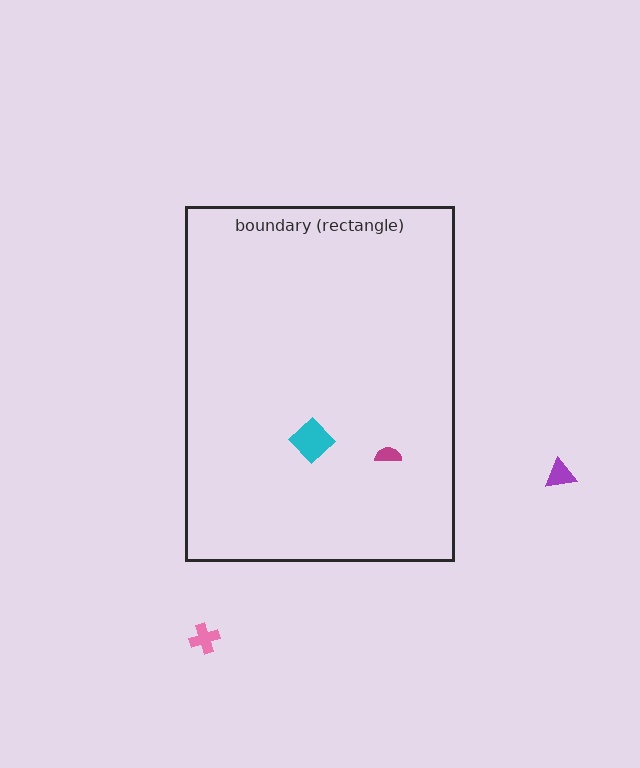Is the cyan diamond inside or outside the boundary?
Inside.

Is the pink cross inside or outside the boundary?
Outside.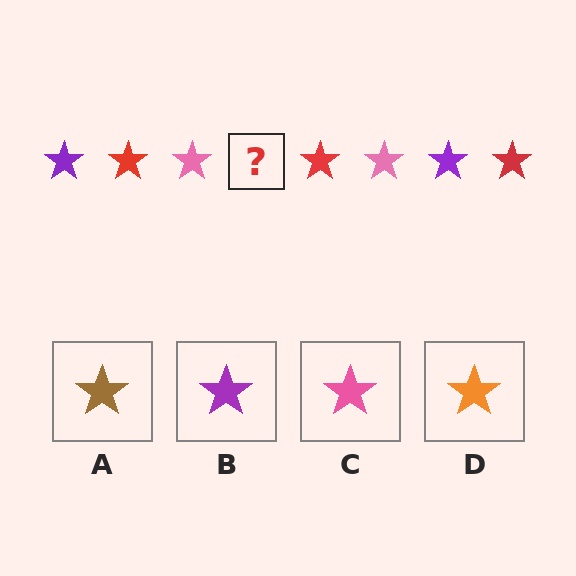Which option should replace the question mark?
Option B.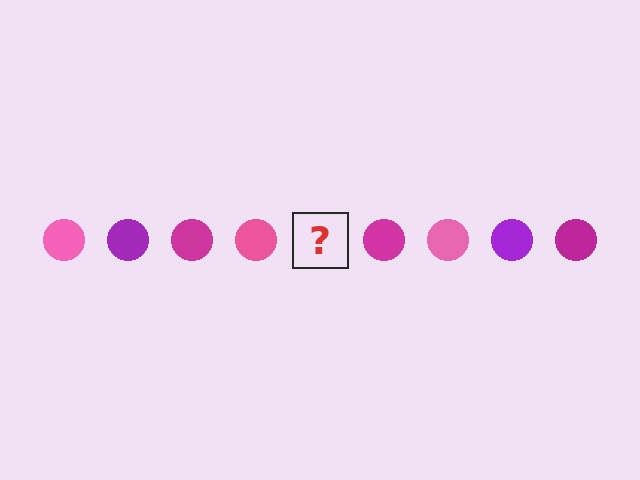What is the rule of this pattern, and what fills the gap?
The rule is that the pattern cycles through pink, purple, magenta circles. The gap should be filled with a purple circle.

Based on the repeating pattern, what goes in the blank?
The blank should be a purple circle.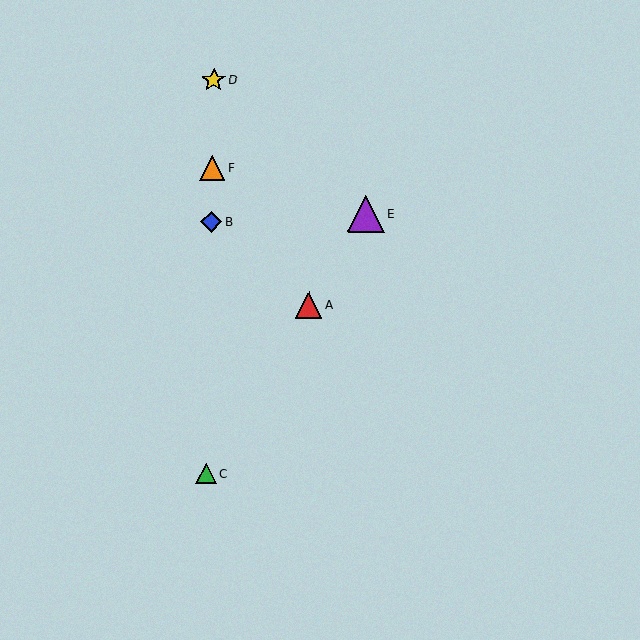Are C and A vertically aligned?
No, C is at x≈206 and A is at x≈309.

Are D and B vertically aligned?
Yes, both are at x≈213.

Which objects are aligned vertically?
Objects B, C, D, F are aligned vertically.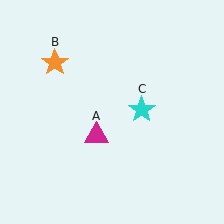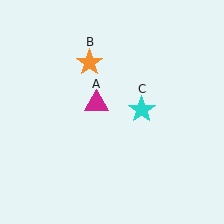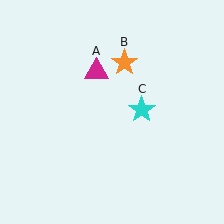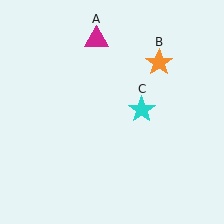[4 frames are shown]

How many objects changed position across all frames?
2 objects changed position: magenta triangle (object A), orange star (object B).